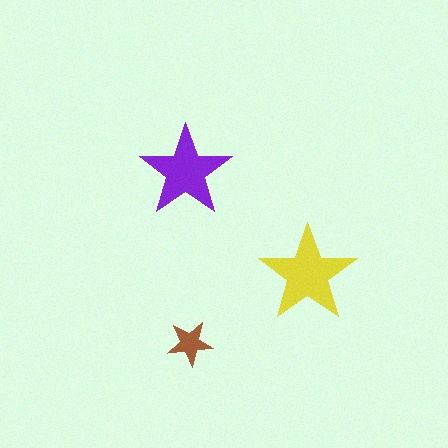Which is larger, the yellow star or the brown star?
The yellow one.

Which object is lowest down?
The brown star is bottommost.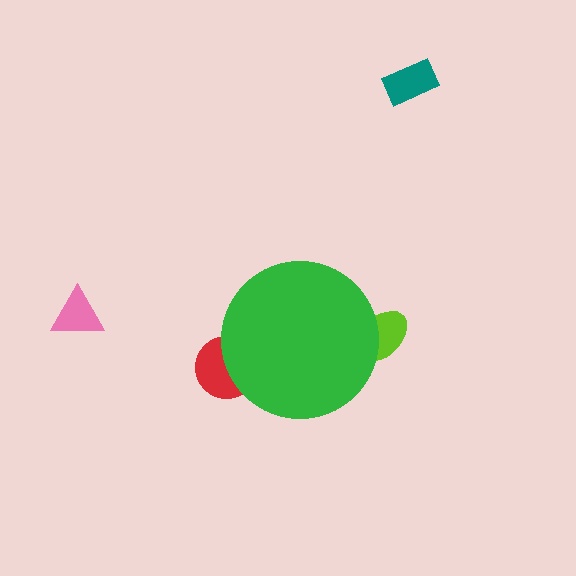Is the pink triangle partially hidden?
No, the pink triangle is fully visible.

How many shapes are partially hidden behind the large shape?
2 shapes are partially hidden.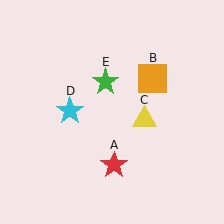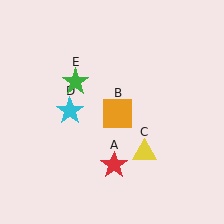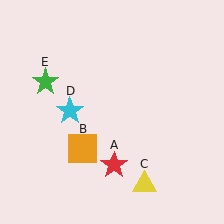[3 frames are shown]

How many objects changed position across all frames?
3 objects changed position: orange square (object B), yellow triangle (object C), green star (object E).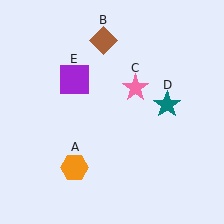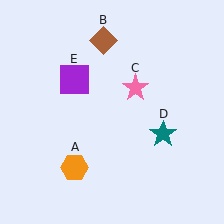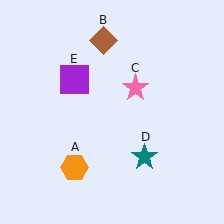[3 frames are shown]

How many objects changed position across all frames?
1 object changed position: teal star (object D).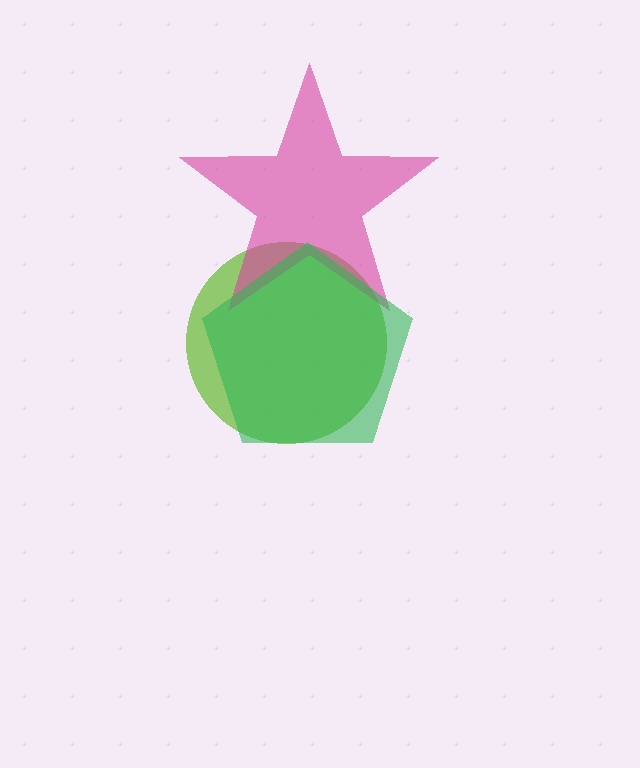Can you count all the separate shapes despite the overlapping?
Yes, there are 3 separate shapes.